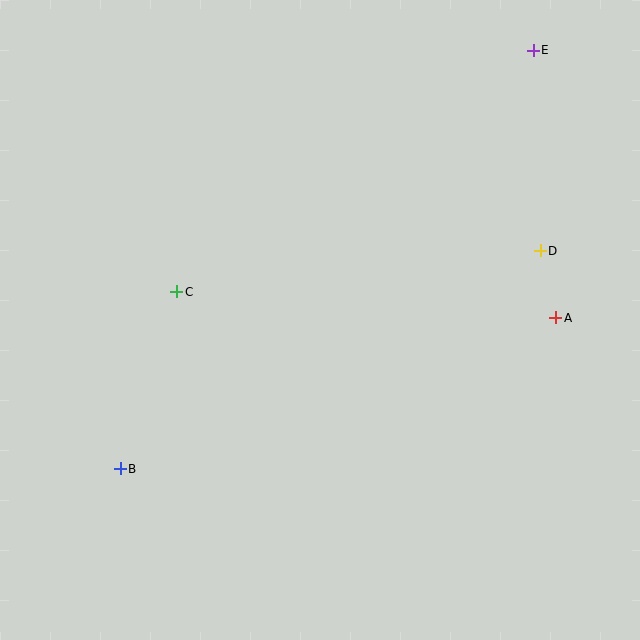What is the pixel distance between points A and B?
The distance between A and B is 461 pixels.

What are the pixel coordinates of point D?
Point D is at (540, 251).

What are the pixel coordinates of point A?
Point A is at (556, 318).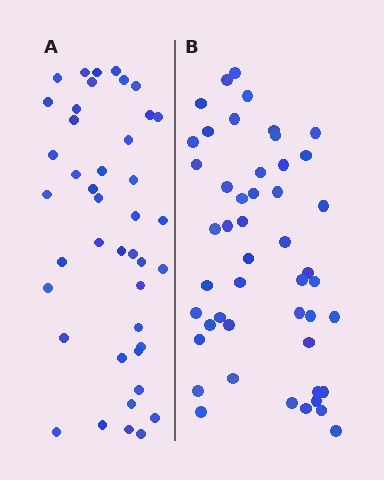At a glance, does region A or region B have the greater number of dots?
Region B (the right region) has more dots.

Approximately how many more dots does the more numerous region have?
Region B has about 6 more dots than region A.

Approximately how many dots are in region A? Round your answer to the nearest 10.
About 40 dots. (The exact count is 42, which rounds to 40.)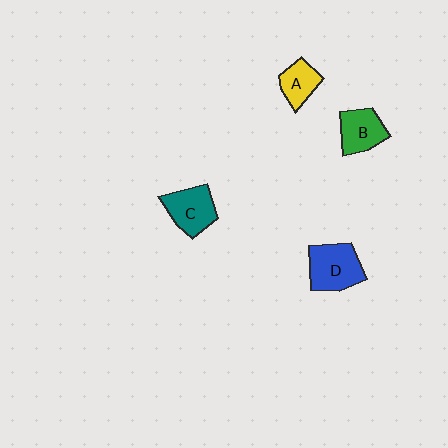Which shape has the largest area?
Shape D (blue).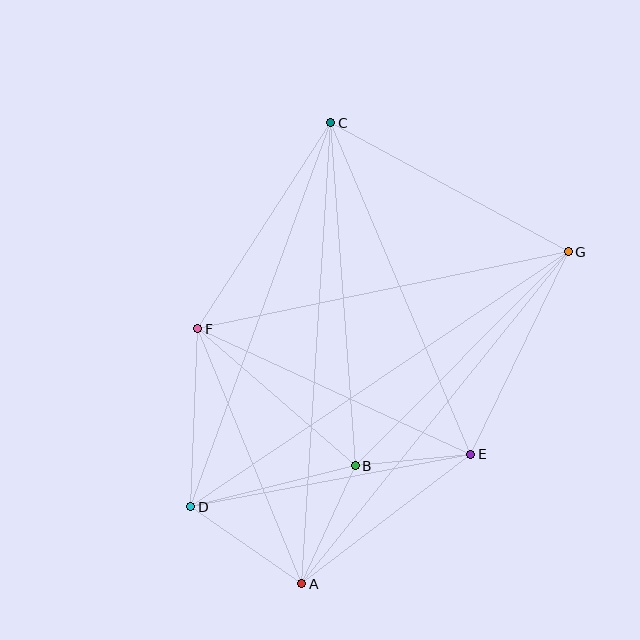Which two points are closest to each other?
Points B and E are closest to each other.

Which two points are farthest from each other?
Points A and C are farthest from each other.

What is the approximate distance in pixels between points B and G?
The distance between B and G is approximately 302 pixels.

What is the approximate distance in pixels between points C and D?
The distance between C and D is approximately 409 pixels.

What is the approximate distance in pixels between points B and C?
The distance between B and C is approximately 344 pixels.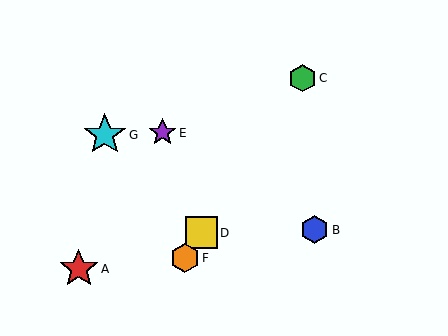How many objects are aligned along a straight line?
3 objects (C, D, F) are aligned along a straight line.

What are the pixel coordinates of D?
Object D is at (202, 233).